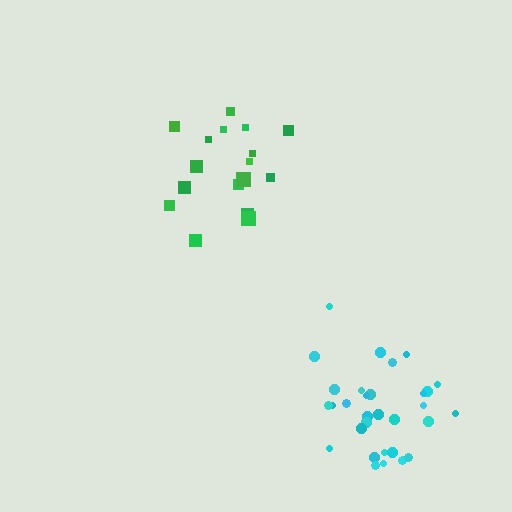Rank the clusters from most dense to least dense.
cyan, green.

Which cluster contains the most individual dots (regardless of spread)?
Cyan (32).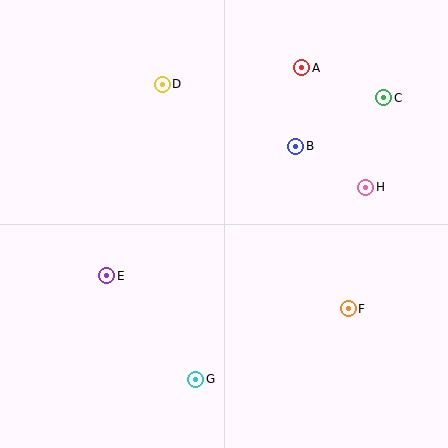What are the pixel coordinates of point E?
Point E is at (107, 276).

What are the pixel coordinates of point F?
Point F is at (348, 309).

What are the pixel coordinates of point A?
Point A is at (302, 68).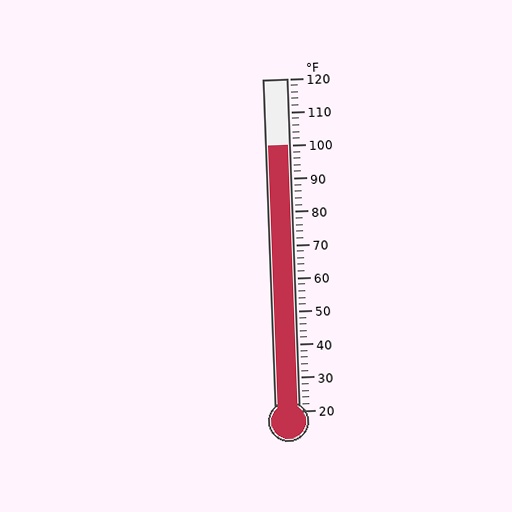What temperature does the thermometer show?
The thermometer shows approximately 100°F.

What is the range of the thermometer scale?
The thermometer scale ranges from 20°F to 120°F.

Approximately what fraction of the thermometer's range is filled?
The thermometer is filled to approximately 80% of its range.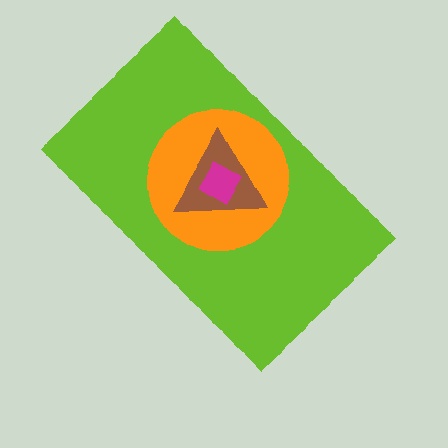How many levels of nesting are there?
4.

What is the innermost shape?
The magenta diamond.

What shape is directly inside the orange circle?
The brown triangle.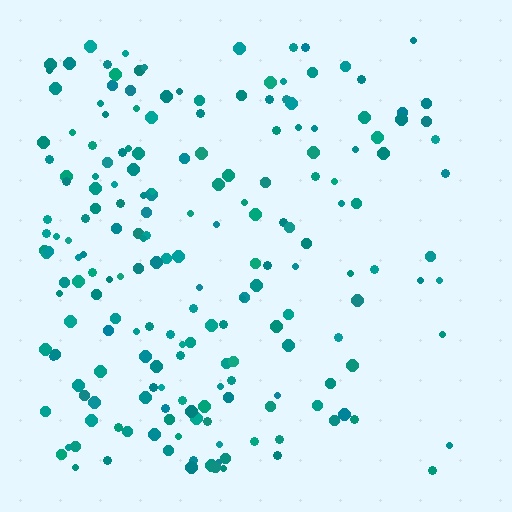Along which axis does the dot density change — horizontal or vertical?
Horizontal.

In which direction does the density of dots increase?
From right to left, with the left side densest.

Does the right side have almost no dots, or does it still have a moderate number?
Still a moderate number, just noticeably fewer than the left.